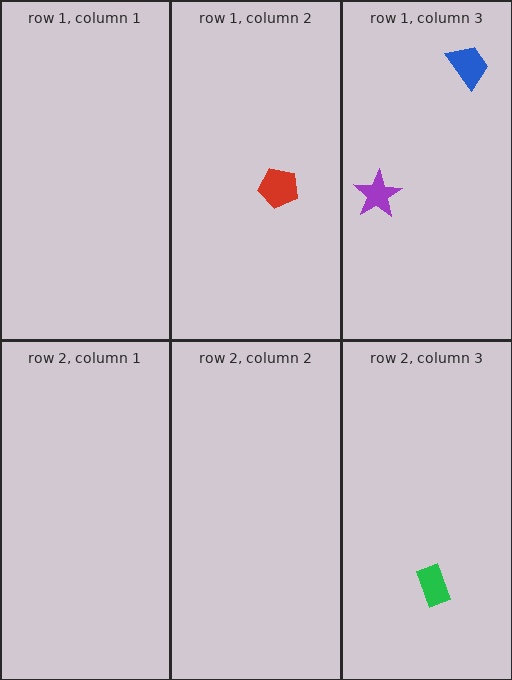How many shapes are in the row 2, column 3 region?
1.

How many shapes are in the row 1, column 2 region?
1.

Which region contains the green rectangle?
The row 2, column 3 region.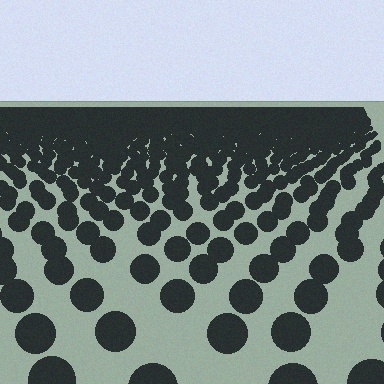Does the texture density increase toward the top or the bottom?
Density increases toward the top.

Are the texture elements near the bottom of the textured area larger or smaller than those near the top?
Larger. Near the bottom, elements are closer to the viewer and appear at a bigger on-screen size.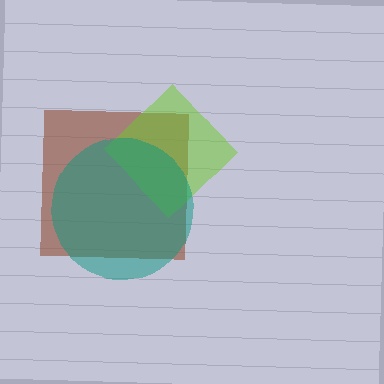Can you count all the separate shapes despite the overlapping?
Yes, there are 3 separate shapes.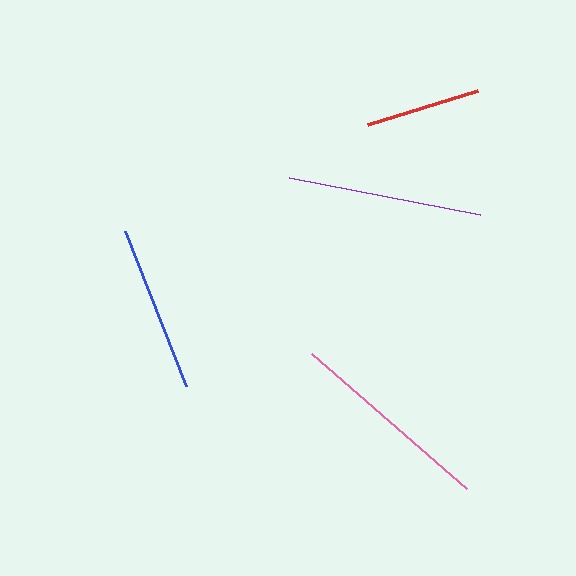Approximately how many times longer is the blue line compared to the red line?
The blue line is approximately 1.4 times the length of the red line.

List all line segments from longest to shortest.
From longest to shortest: pink, purple, blue, red.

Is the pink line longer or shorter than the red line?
The pink line is longer than the red line.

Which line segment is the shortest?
The red line is the shortest at approximately 116 pixels.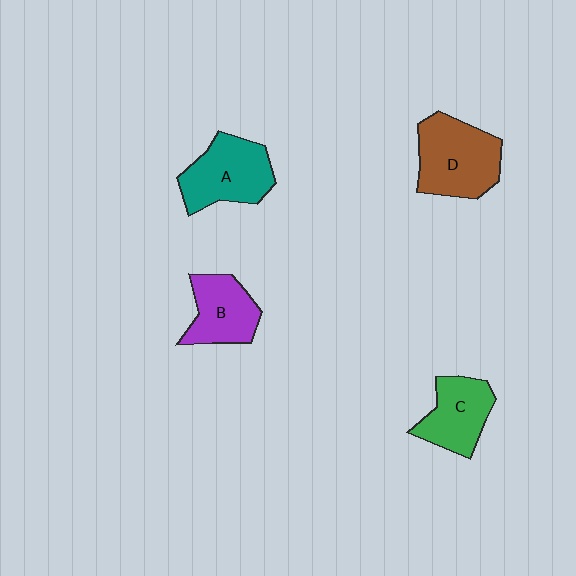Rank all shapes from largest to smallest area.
From largest to smallest: D (brown), A (teal), C (green), B (purple).